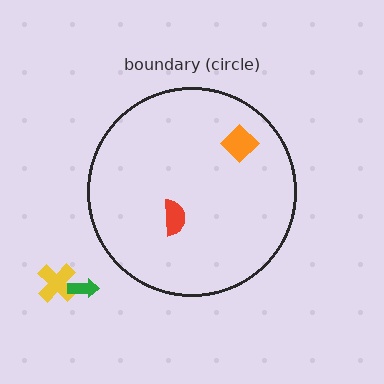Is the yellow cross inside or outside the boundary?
Outside.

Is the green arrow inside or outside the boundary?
Outside.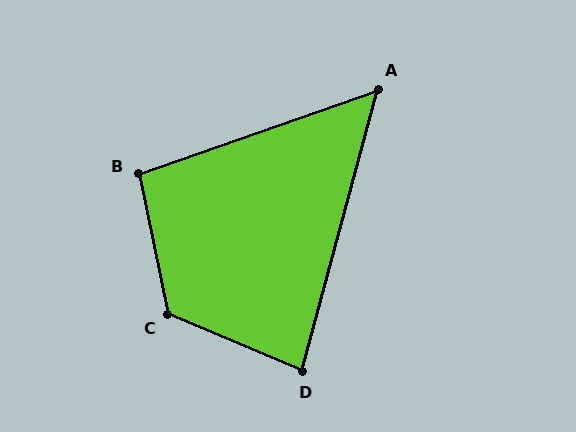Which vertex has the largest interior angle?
C, at approximately 124 degrees.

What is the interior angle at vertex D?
Approximately 82 degrees (acute).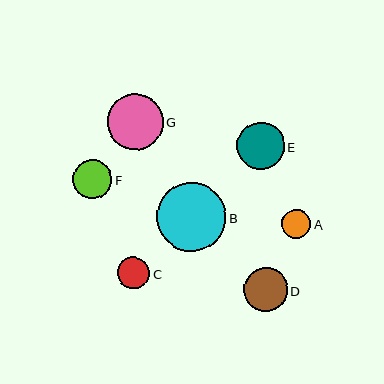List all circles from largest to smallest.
From largest to smallest: B, G, E, D, F, C, A.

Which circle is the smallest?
Circle A is the smallest with a size of approximately 30 pixels.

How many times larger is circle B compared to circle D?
Circle B is approximately 1.6 times the size of circle D.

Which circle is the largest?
Circle B is the largest with a size of approximately 70 pixels.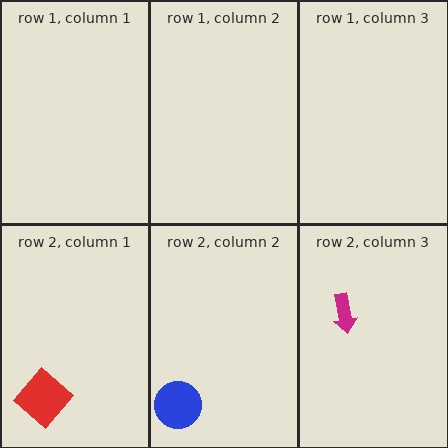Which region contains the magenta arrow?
The row 2, column 3 region.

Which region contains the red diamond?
The row 2, column 1 region.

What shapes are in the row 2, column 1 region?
The red diamond.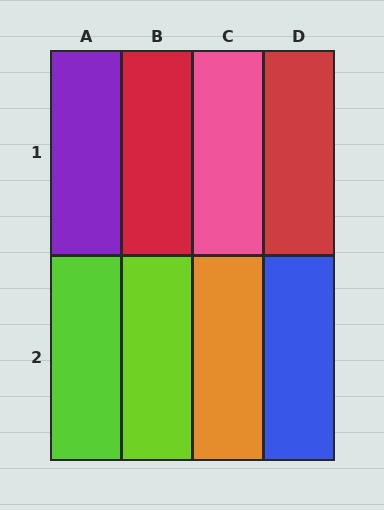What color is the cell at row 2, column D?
Blue.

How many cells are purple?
1 cell is purple.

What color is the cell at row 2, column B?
Lime.